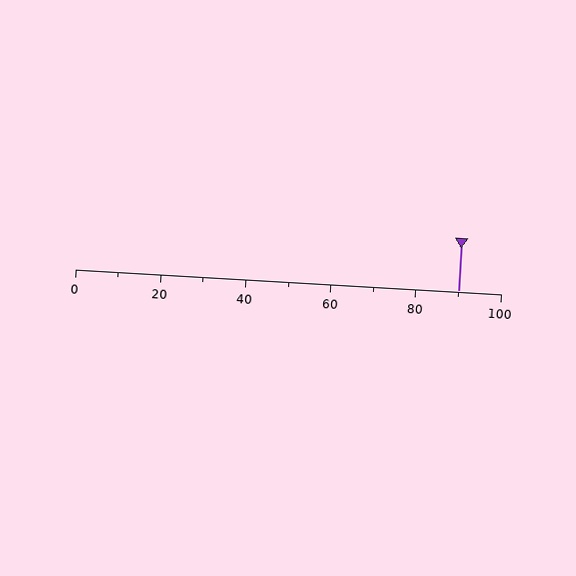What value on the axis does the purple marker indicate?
The marker indicates approximately 90.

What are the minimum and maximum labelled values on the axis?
The axis runs from 0 to 100.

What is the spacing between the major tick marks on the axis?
The major ticks are spaced 20 apart.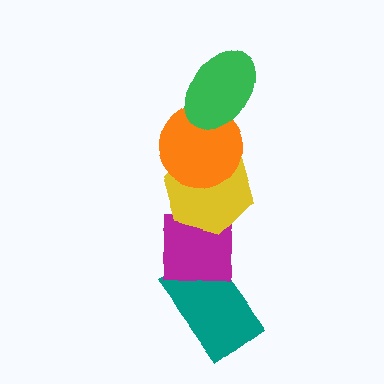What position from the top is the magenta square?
The magenta square is 4th from the top.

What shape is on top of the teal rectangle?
The magenta square is on top of the teal rectangle.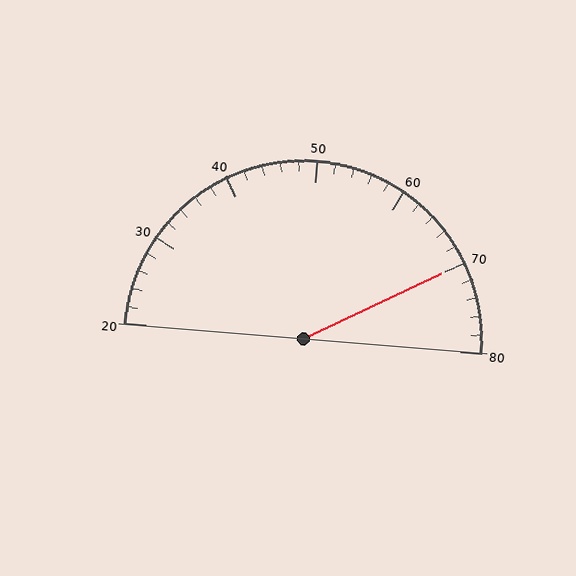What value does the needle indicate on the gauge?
The needle indicates approximately 70.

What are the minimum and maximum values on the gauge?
The gauge ranges from 20 to 80.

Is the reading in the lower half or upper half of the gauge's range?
The reading is in the upper half of the range (20 to 80).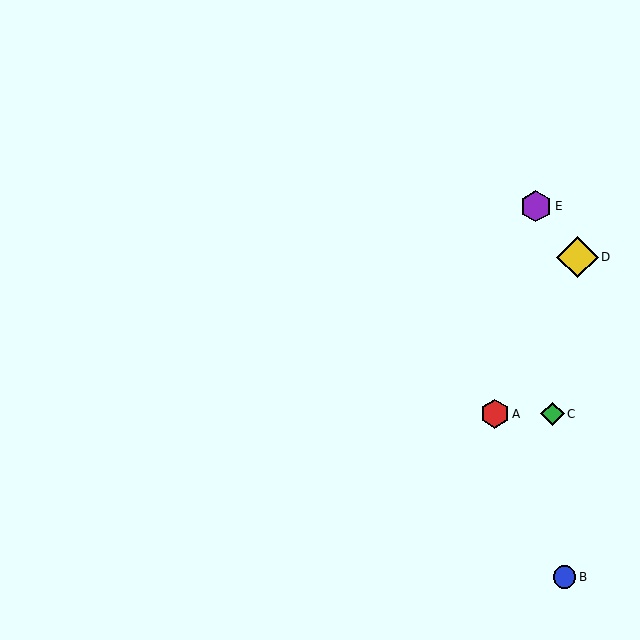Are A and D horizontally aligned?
No, A is at y≈414 and D is at y≈257.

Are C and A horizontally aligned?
Yes, both are at y≈414.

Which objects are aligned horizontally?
Objects A, C are aligned horizontally.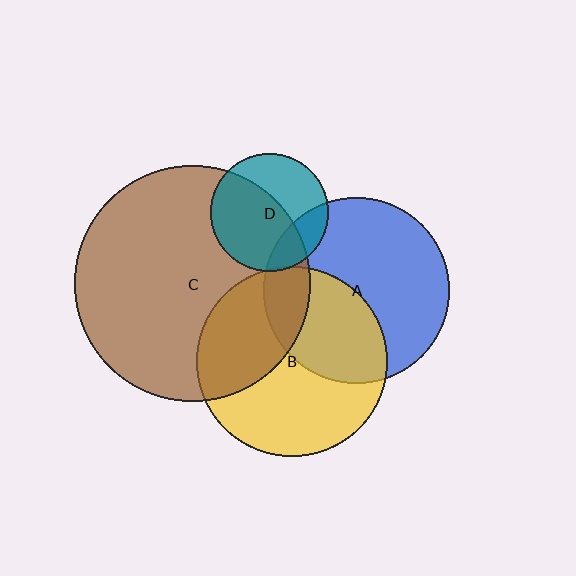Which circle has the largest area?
Circle C (brown).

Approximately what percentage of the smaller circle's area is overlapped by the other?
Approximately 5%.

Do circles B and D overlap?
Yes.